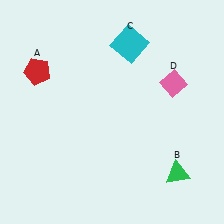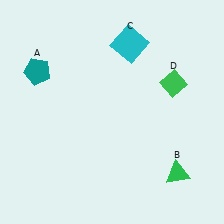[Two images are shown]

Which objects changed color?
A changed from red to teal. D changed from pink to green.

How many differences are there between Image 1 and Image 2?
There are 2 differences between the two images.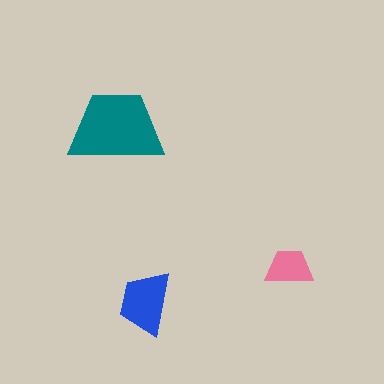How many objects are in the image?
There are 3 objects in the image.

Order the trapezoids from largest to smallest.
the teal one, the blue one, the pink one.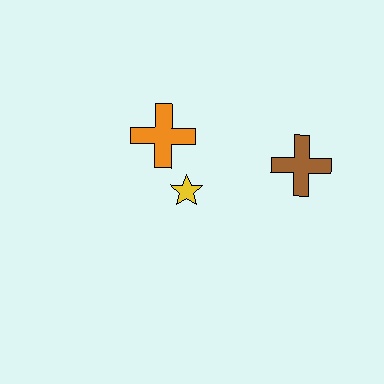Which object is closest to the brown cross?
The yellow star is closest to the brown cross.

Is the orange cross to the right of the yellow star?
No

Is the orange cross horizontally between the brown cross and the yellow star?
No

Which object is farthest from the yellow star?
The brown cross is farthest from the yellow star.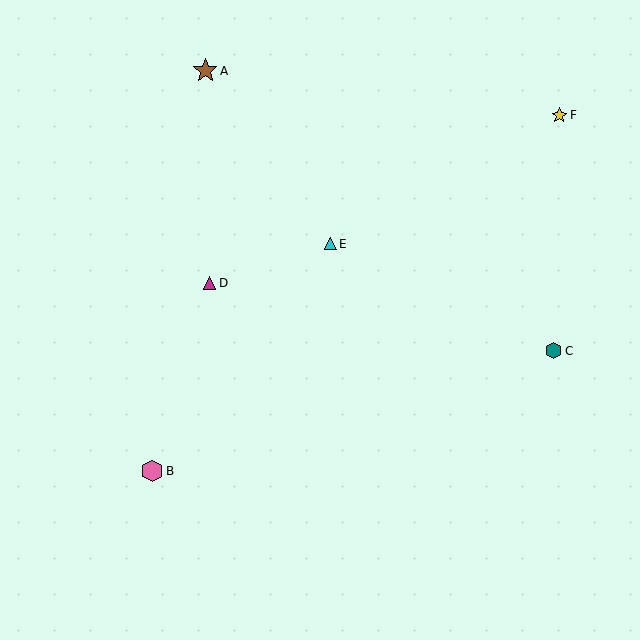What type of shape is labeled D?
Shape D is a magenta triangle.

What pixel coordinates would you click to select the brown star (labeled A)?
Click at (205, 71) to select the brown star A.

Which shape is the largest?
The brown star (labeled A) is the largest.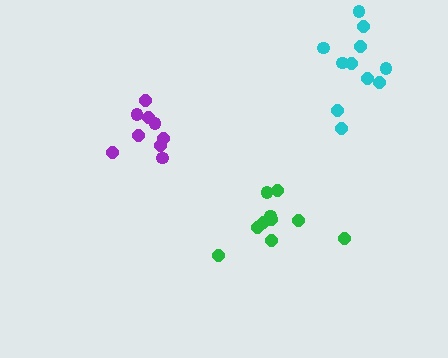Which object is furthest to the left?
The purple cluster is leftmost.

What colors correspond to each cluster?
The clusters are colored: purple, cyan, green.